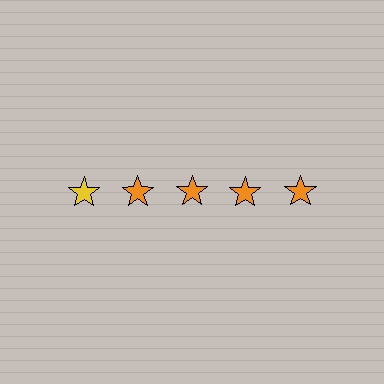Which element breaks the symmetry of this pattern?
The yellow star in the top row, leftmost column breaks the symmetry. All other shapes are orange stars.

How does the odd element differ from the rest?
It has a different color: yellow instead of orange.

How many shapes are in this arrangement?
There are 5 shapes arranged in a grid pattern.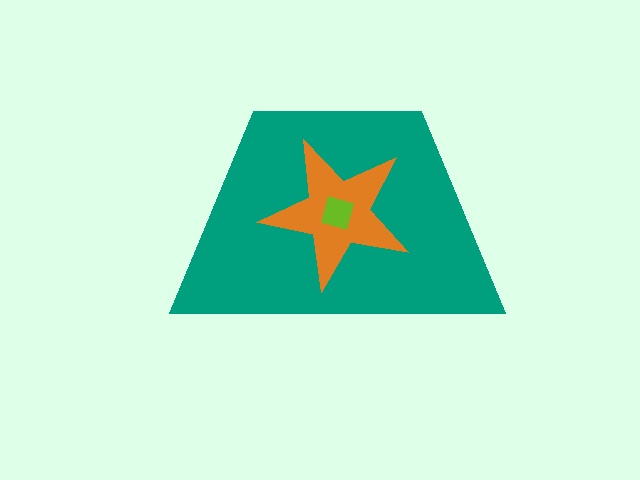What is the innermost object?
The lime square.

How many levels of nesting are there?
3.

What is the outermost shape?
The teal trapezoid.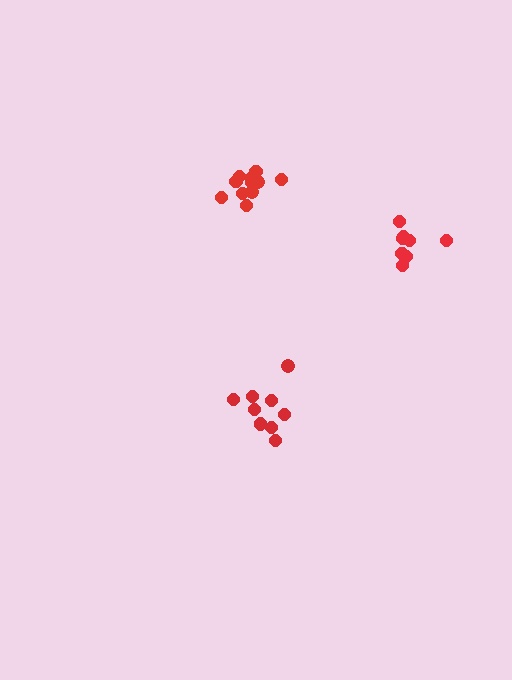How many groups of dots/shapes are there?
There are 3 groups.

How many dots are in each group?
Group 1: 9 dots, Group 2: 11 dots, Group 3: 8 dots (28 total).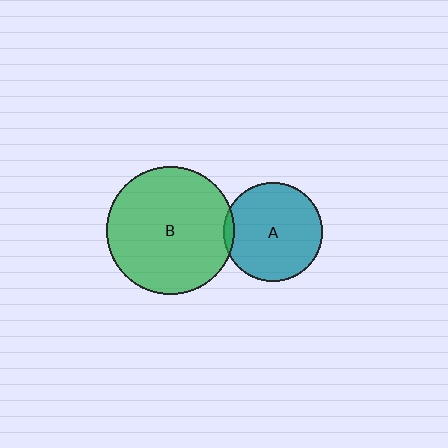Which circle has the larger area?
Circle B (green).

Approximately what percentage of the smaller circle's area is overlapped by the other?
Approximately 5%.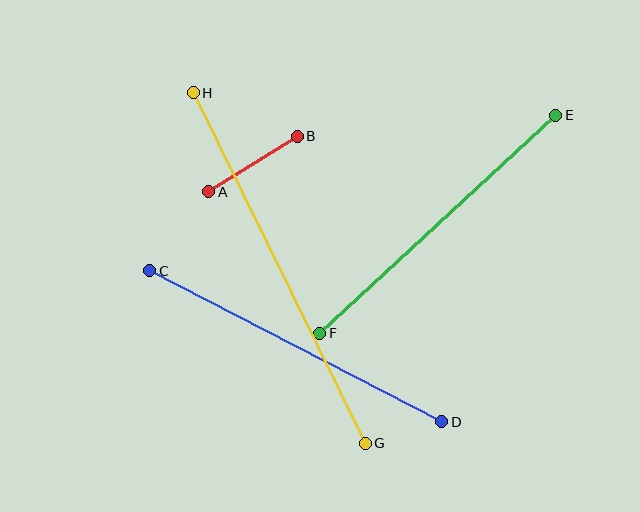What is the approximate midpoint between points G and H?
The midpoint is at approximately (279, 268) pixels.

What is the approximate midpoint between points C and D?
The midpoint is at approximately (296, 346) pixels.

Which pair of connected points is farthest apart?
Points G and H are farthest apart.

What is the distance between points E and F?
The distance is approximately 322 pixels.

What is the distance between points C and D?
The distance is approximately 329 pixels.